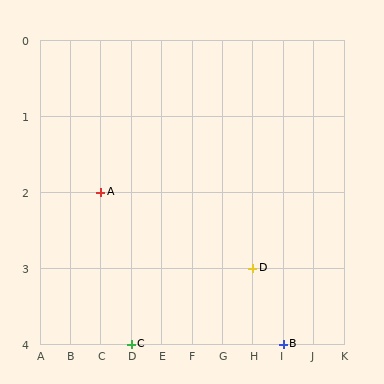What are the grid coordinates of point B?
Point B is at grid coordinates (I, 4).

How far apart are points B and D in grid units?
Points B and D are 1 column and 1 row apart (about 1.4 grid units diagonally).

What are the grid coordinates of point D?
Point D is at grid coordinates (H, 3).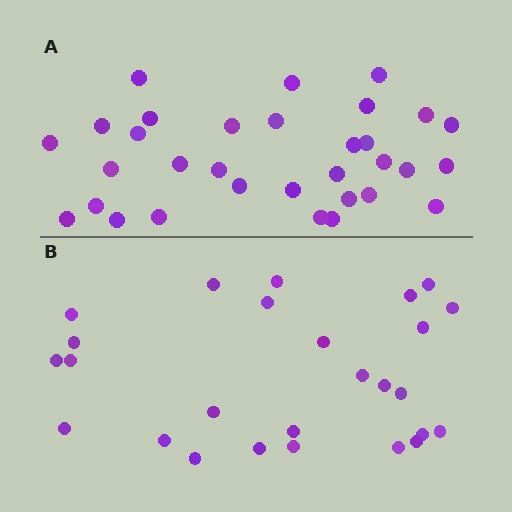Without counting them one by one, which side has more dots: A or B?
Region A (the top region) has more dots.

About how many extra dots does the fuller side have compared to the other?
Region A has about 6 more dots than region B.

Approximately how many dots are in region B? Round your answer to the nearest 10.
About 30 dots. (The exact count is 26, which rounds to 30.)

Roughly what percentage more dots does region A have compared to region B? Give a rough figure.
About 25% more.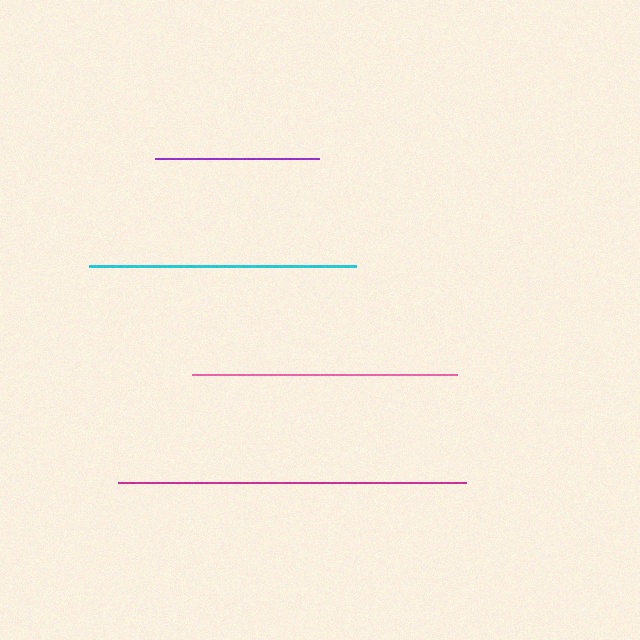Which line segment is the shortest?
The purple line is the shortest at approximately 165 pixels.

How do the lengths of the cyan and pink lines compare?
The cyan and pink lines are approximately the same length.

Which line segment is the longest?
The magenta line is the longest at approximately 348 pixels.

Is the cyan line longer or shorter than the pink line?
The cyan line is longer than the pink line.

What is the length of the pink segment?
The pink segment is approximately 265 pixels long.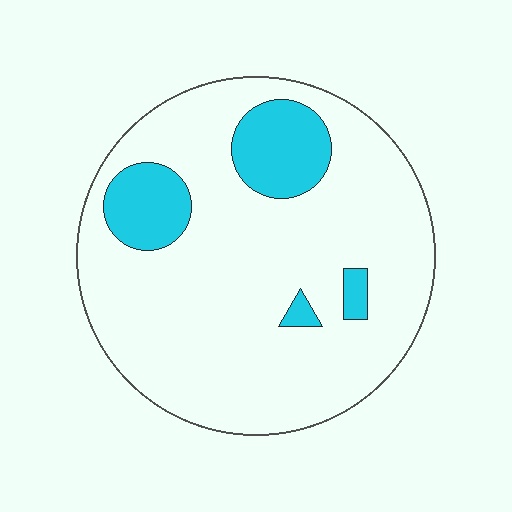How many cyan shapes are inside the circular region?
4.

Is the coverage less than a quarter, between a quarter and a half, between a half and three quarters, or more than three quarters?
Less than a quarter.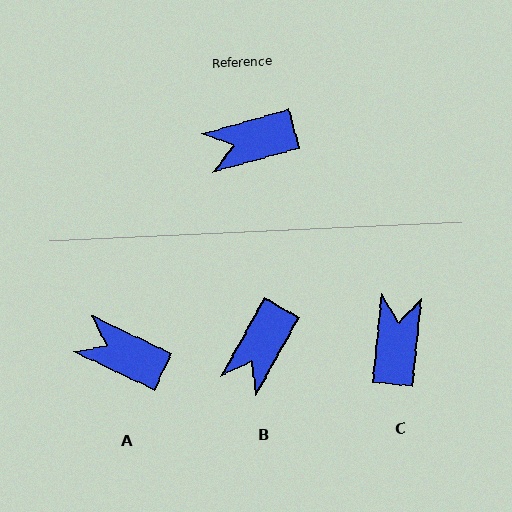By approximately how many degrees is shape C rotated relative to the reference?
Approximately 112 degrees clockwise.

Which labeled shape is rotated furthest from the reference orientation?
C, about 112 degrees away.